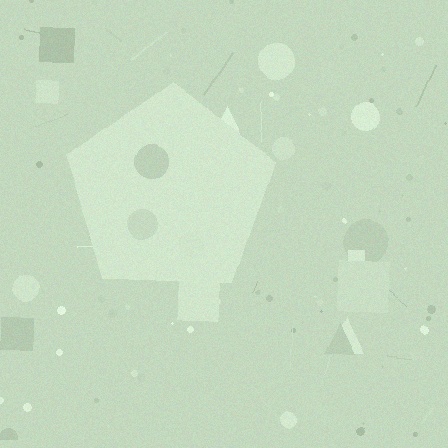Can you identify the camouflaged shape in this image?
The camouflaged shape is a pentagon.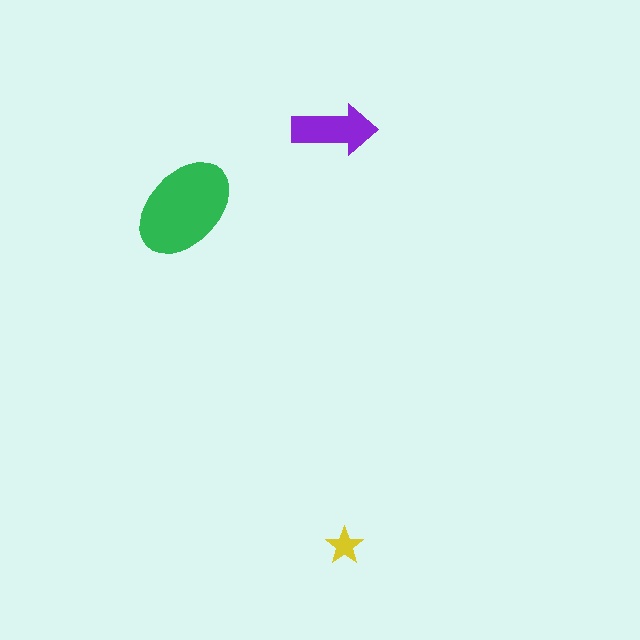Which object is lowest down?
The yellow star is bottommost.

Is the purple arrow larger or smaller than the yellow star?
Larger.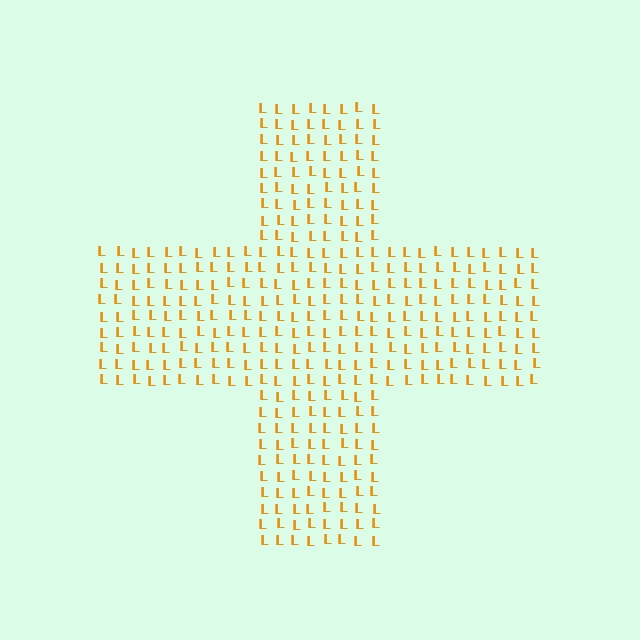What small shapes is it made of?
It is made of small letter L's.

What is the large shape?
The large shape is a cross.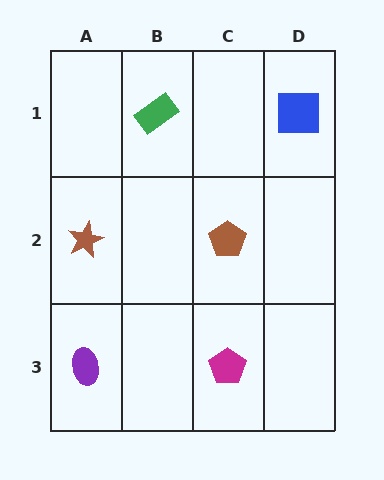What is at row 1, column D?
A blue square.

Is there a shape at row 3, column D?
No, that cell is empty.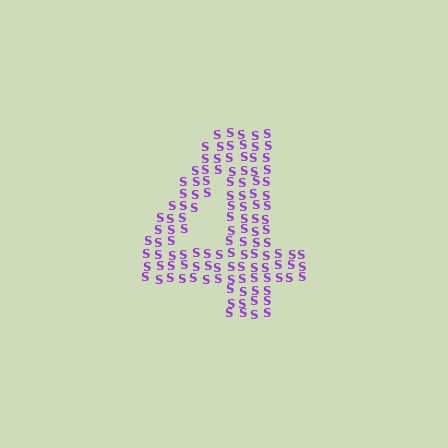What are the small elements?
The small elements are letter S's.